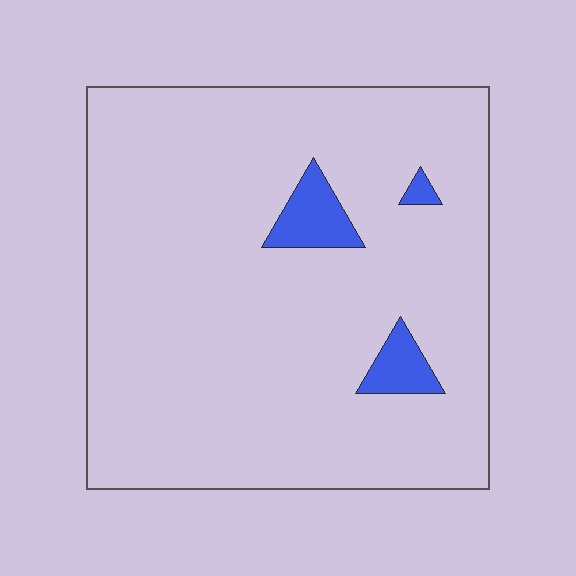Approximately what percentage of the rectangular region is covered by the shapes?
Approximately 5%.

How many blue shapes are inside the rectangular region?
3.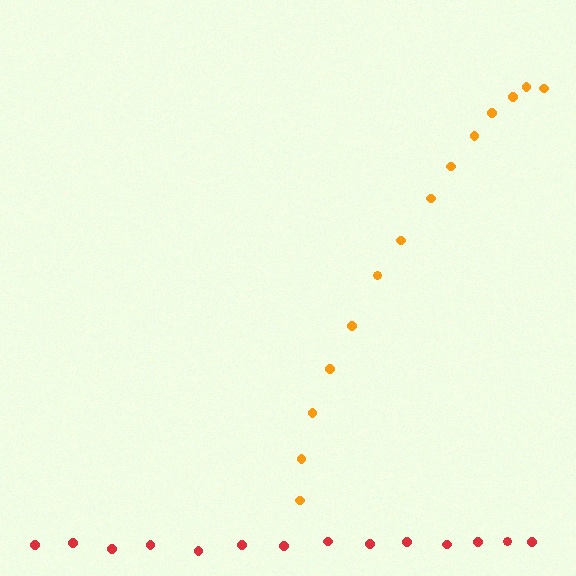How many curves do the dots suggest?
There are 2 distinct paths.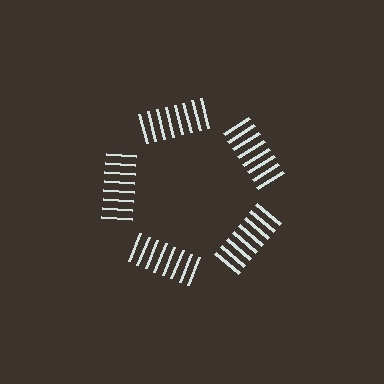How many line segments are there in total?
40 — 8 along each of the 5 edges.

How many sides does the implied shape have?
5 sides — the line-ends trace a pentagon.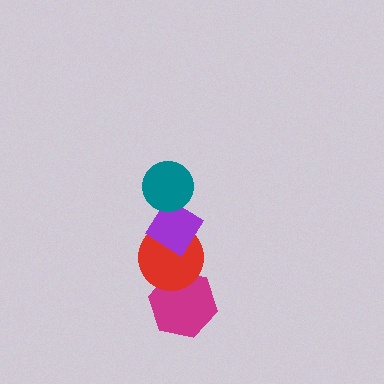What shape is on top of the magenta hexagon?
The red circle is on top of the magenta hexagon.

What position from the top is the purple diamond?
The purple diamond is 2nd from the top.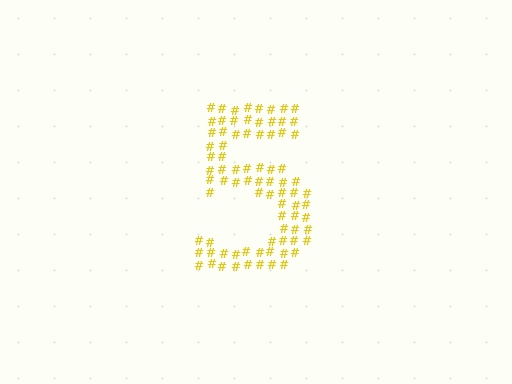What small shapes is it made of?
It is made of small hash symbols.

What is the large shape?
The large shape is the digit 5.